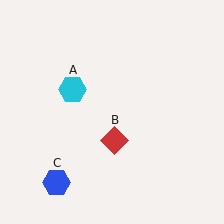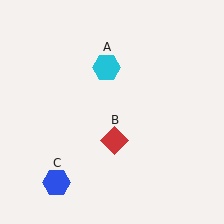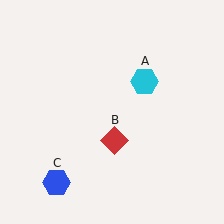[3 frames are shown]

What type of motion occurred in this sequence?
The cyan hexagon (object A) rotated clockwise around the center of the scene.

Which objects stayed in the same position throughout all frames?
Red diamond (object B) and blue hexagon (object C) remained stationary.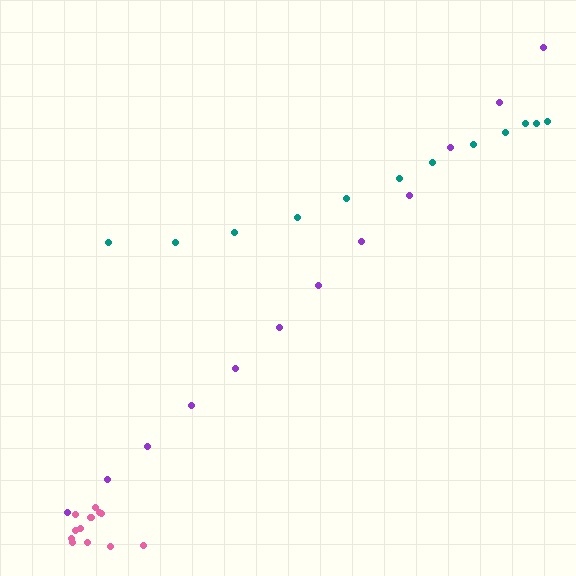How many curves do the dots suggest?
There are 3 distinct paths.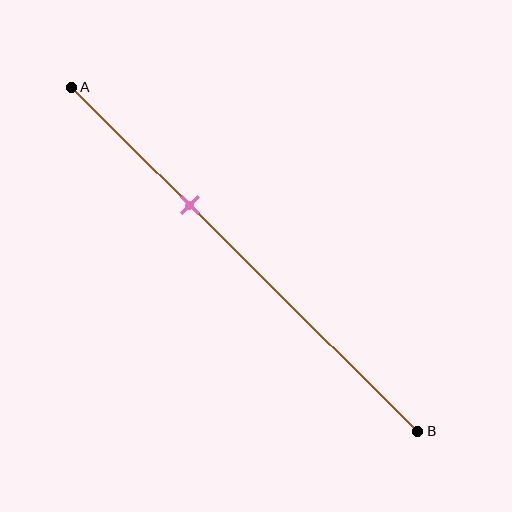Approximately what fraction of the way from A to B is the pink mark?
The pink mark is approximately 35% of the way from A to B.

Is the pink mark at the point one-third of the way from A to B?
Yes, the mark is approximately at the one-third point.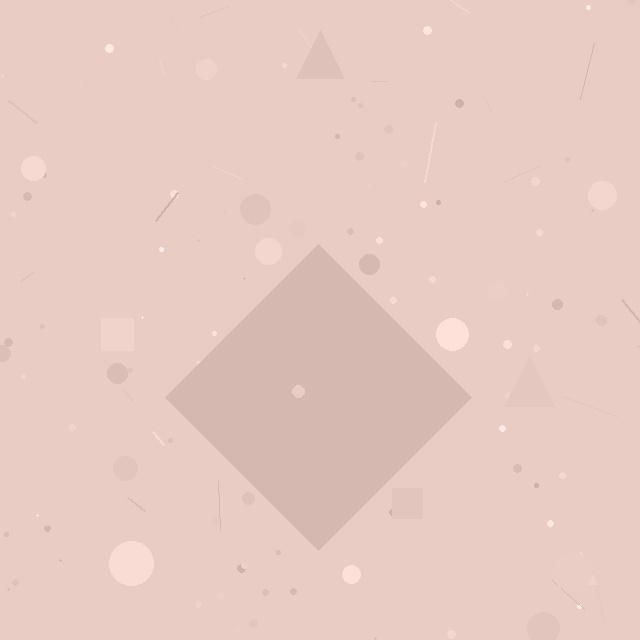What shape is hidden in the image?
A diamond is hidden in the image.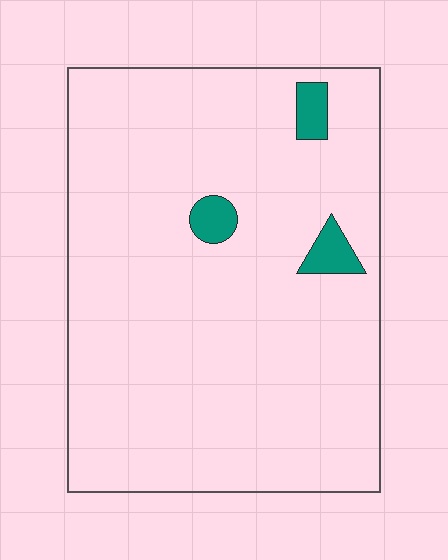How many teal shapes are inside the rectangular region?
3.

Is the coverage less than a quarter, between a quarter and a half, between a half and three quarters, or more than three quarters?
Less than a quarter.